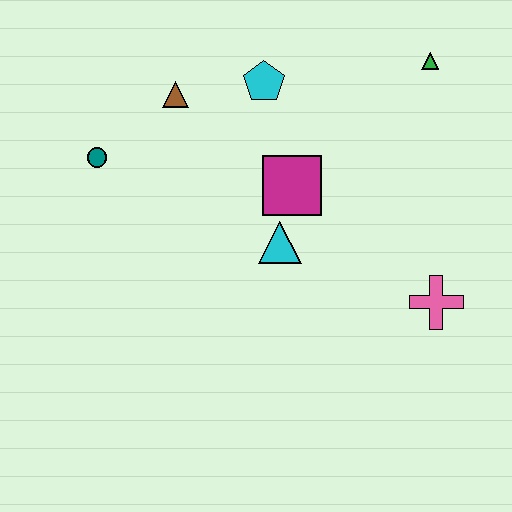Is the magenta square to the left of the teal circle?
No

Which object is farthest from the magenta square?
The teal circle is farthest from the magenta square.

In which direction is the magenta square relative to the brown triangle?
The magenta square is to the right of the brown triangle.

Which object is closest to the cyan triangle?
The magenta square is closest to the cyan triangle.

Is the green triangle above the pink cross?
Yes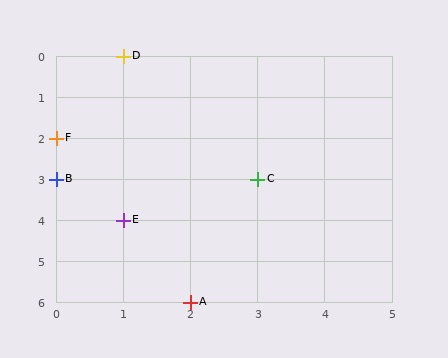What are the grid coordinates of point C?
Point C is at grid coordinates (3, 3).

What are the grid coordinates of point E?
Point E is at grid coordinates (1, 4).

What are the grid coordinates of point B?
Point B is at grid coordinates (0, 3).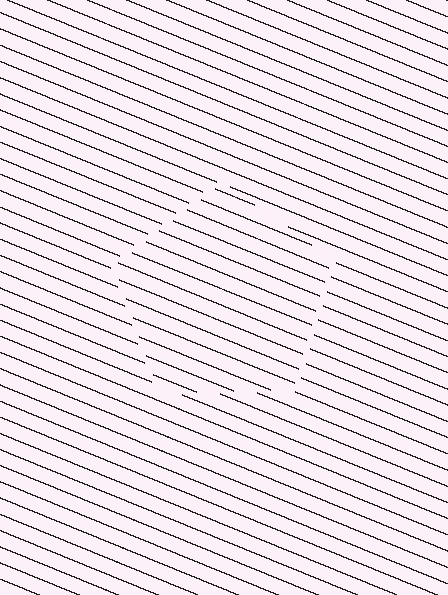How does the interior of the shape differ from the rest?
The interior of the shape contains the same grating, shifted by half a period — the contour is defined by the phase discontinuity where line-ends from the inner and outer gratings abut.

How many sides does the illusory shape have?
5 sides — the line-ends trace a pentagon.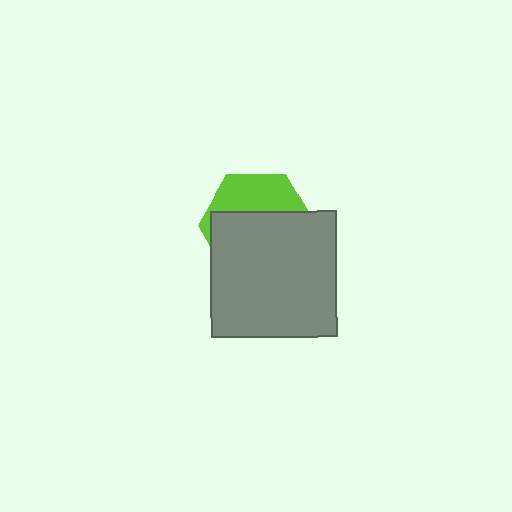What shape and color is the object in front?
The object in front is a gray square.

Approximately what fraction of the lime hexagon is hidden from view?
Roughly 64% of the lime hexagon is hidden behind the gray square.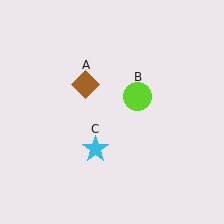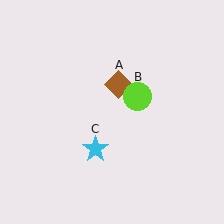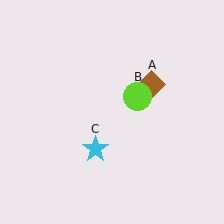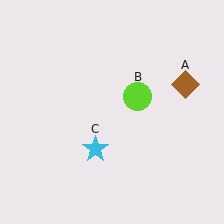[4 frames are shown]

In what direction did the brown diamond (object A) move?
The brown diamond (object A) moved right.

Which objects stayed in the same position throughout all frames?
Lime circle (object B) and cyan star (object C) remained stationary.